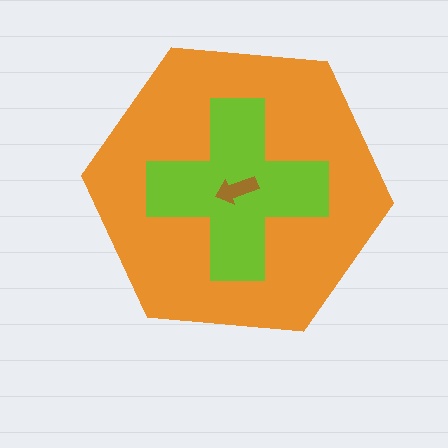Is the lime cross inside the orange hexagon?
Yes.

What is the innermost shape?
The brown arrow.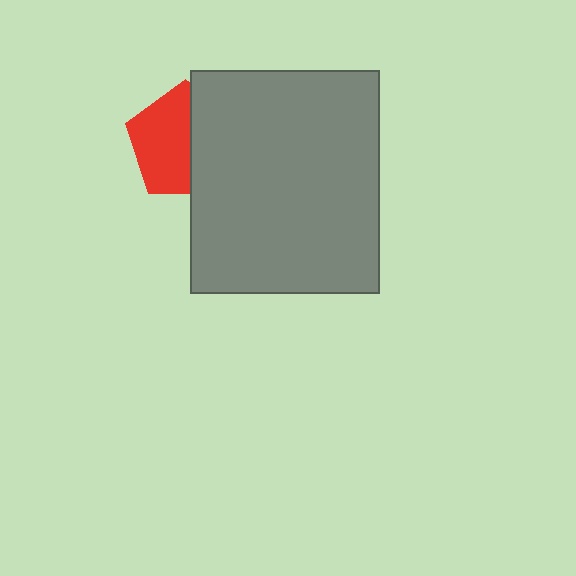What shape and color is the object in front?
The object in front is a gray rectangle.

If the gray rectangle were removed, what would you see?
You would see the complete red pentagon.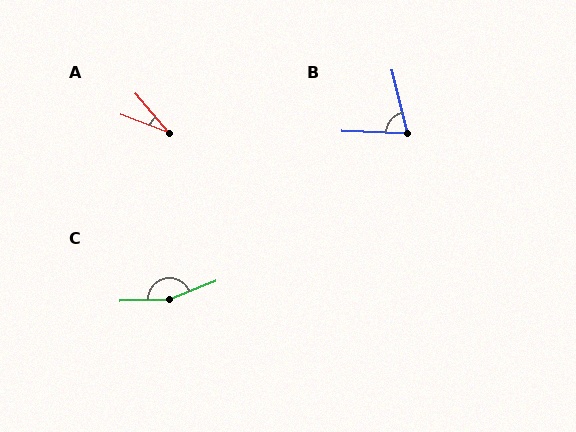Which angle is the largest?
C, at approximately 161 degrees.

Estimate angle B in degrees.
Approximately 74 degrees.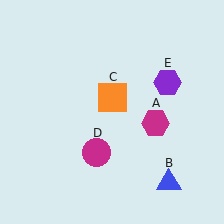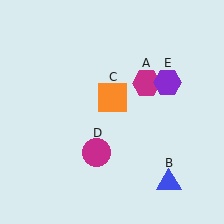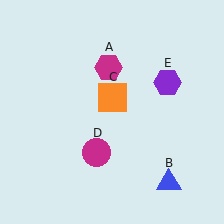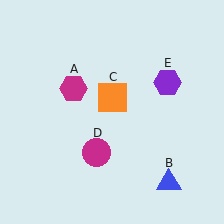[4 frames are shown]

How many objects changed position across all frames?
1 object changed position: magenta hexagon (object A).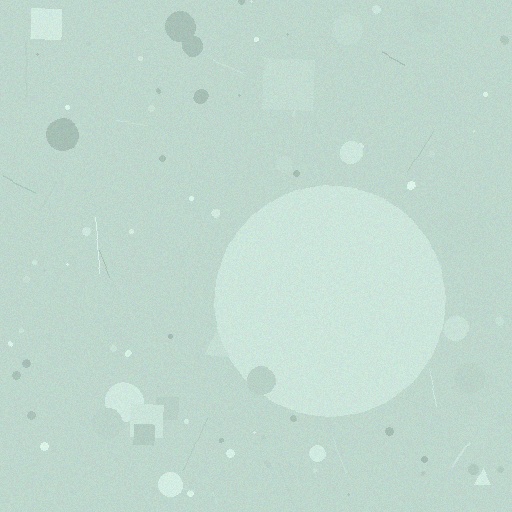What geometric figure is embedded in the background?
A circle is embedded in the background.